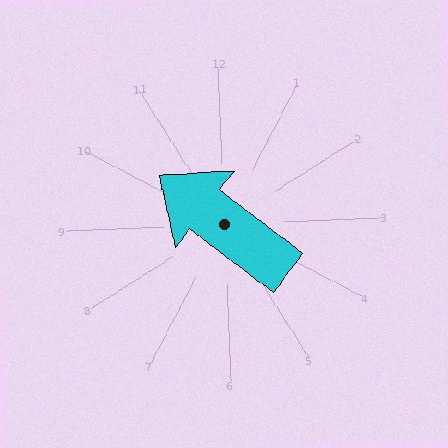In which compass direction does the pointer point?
Northwest.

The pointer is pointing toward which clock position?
Roughly 10 o'clock.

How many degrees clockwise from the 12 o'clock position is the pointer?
Approximately 310 degrees.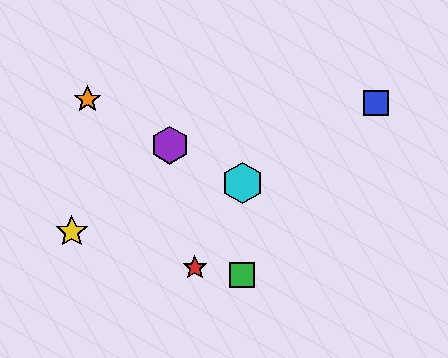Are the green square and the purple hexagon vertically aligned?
No, the green square is at x≈242 and the purple hexagon is at x≈170.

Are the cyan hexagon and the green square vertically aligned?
Yes, both are at x≈242.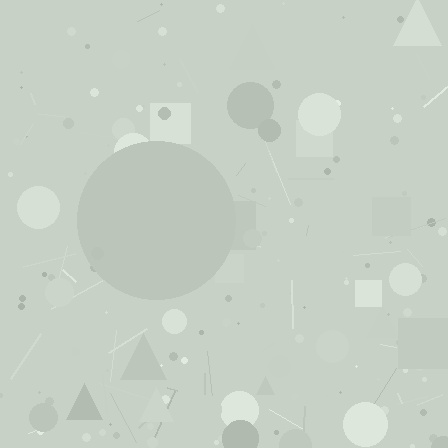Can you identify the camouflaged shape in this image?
The camouflaged shape is a circle.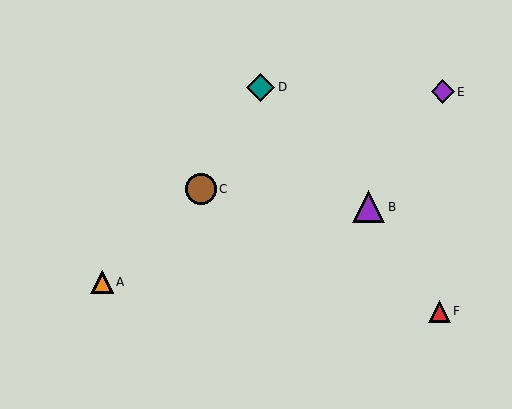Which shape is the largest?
The purple triangle (labeled B) is the largest.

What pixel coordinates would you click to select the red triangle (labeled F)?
Click at (439, 312) to select the red triangle F.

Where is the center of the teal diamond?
The center of the teal diamond is at (261, 87).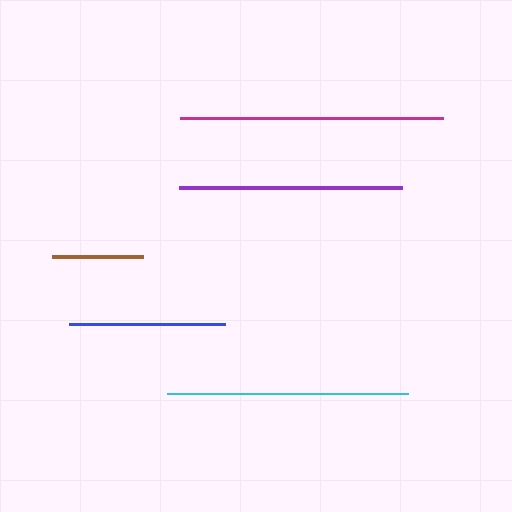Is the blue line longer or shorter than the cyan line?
The cyan line is longer than the blue line.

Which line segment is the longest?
The magenta line is the longest at approximately 264 pixels.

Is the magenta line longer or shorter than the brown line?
The magenta line is longer than the brown line.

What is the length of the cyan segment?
The cyan segment is approximately 241 pixels long.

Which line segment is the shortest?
The brown line is the shortest at approximately 92 pixels.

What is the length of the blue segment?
The blue segment is approximately 155 pixels long.